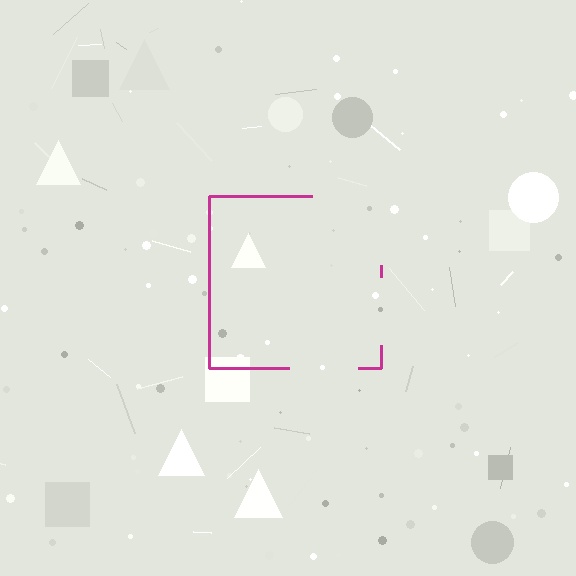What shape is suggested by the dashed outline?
The dashed outline suggests a square.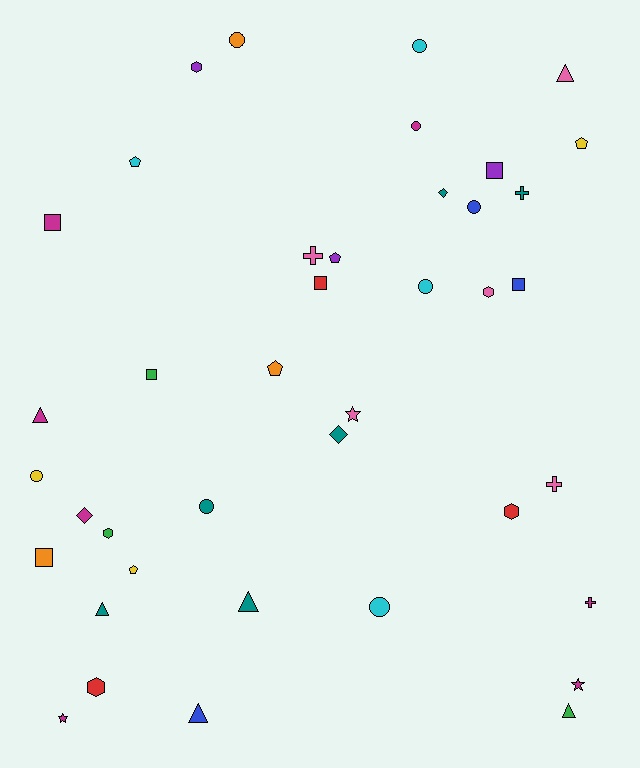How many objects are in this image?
There are 40 objects.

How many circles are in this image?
There are 8 circles.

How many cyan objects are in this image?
There are 4 cyan objects.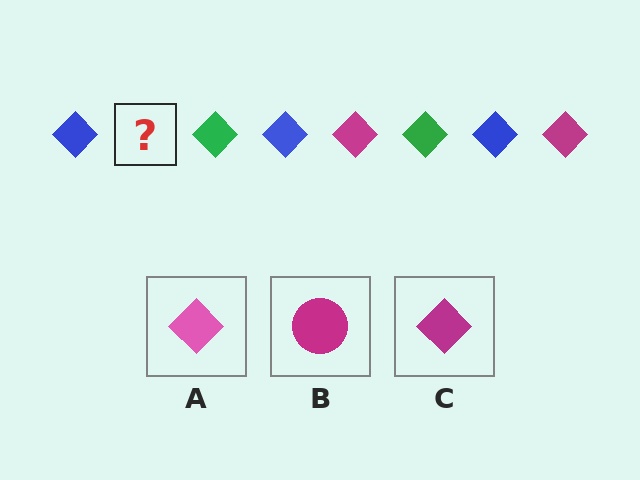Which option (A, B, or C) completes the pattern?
C.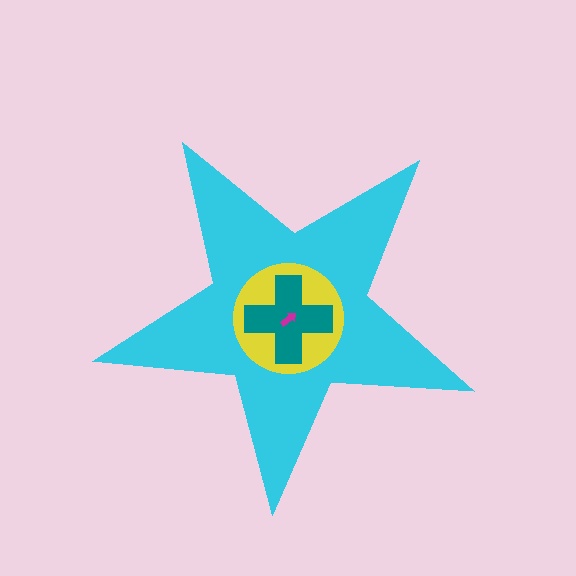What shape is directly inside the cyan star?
The yellow circle.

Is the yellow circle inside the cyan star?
Yes.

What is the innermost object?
The magenta arrow.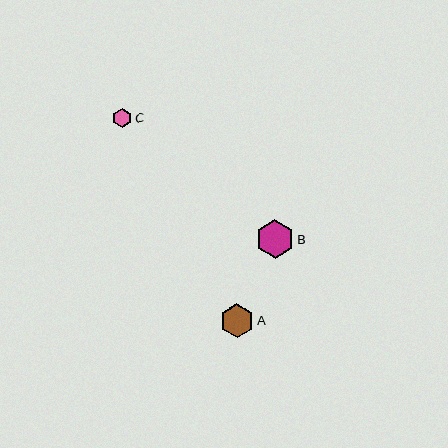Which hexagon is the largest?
Hexagon B is the largest with a size of approximately 39 pixels.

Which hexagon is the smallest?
Hexagon C is the smallest with a size of approximately 19 pixels.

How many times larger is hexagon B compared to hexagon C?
Hexagon B is approximately 2.0 times the size of hexagon C.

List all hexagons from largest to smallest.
From largest to smallest: B, A, C.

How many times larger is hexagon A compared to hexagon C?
Hexagon A is approximately 1.7 times the size of hexagon C.